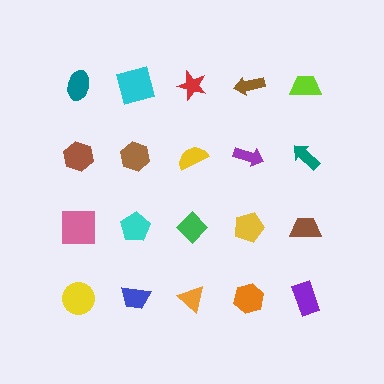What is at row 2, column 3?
A yellow semicircle.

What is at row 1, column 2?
A cyan square.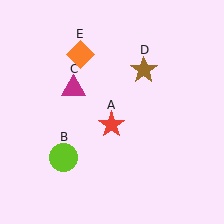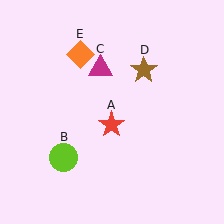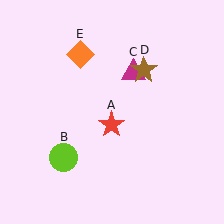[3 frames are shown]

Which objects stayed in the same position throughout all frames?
Red star (object A) and lime circle (object B) and brown star (object D) and orange diamond (object E) remained stationary.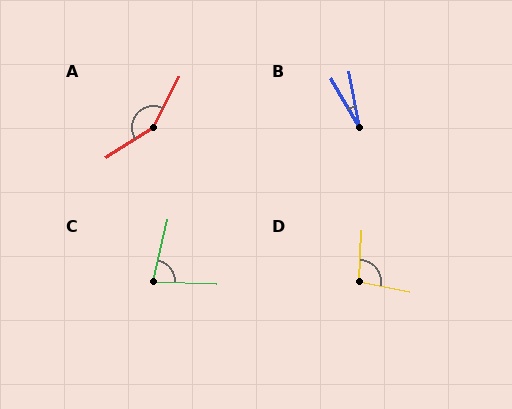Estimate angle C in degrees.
Approximately 78 degrees.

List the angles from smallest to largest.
B (20°), C (78°), D (98°), A (150°).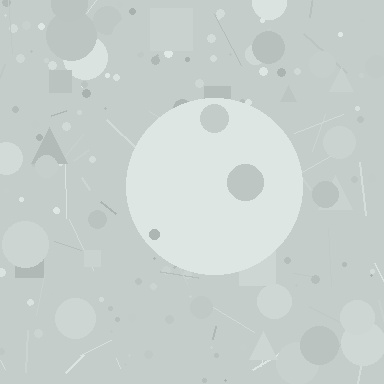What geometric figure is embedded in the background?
A circle is embedded in the background.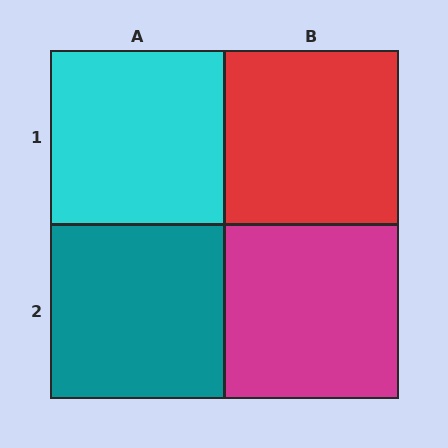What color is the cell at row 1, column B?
Red.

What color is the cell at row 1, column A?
Cyan.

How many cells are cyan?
1 cell is cyan.